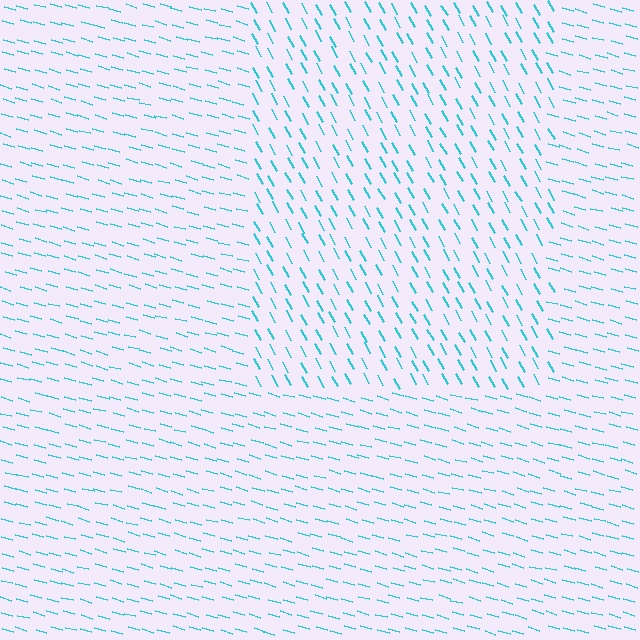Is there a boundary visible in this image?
Yes, there is a texture boundary formed by a change in line orientation.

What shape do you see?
I see a rectangle.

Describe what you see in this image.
The image is filled with small cyan line segments. A rectangle region in the image has lines oriented differently from the surrounding lines, creating a visible texture boundary.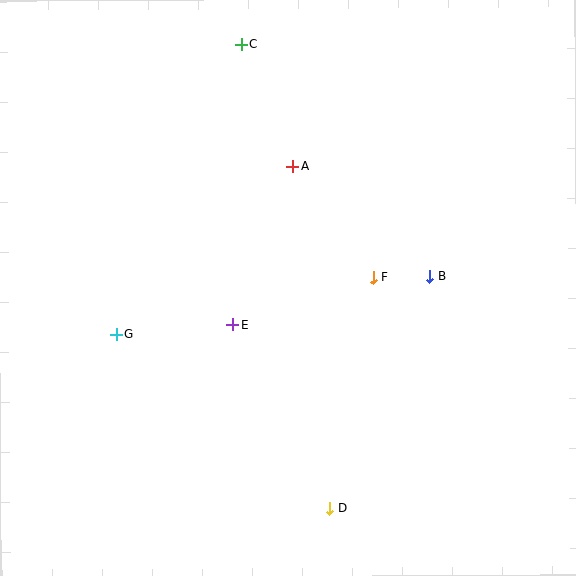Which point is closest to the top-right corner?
Point B is closest to the top-right corner.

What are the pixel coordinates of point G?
Point G is at (117, 334).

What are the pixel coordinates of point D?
Point D is at (330, 508).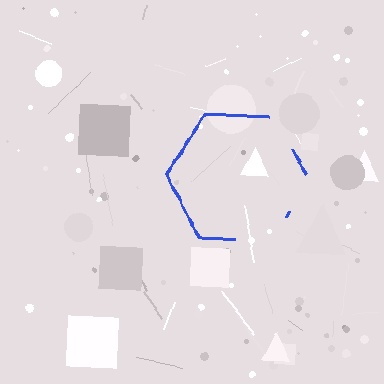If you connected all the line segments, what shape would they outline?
They would outline a hexagon.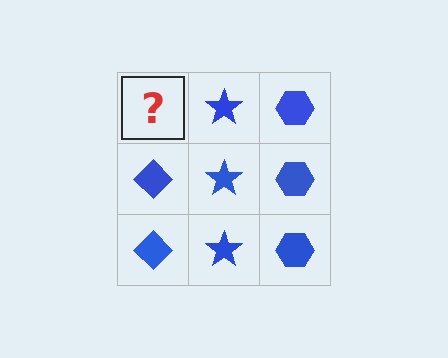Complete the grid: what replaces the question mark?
The question mark should be replaced with a blue diamond.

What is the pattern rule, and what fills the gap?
The rule is that each column has a consistent shape. The gap should be filled with a blue diamond.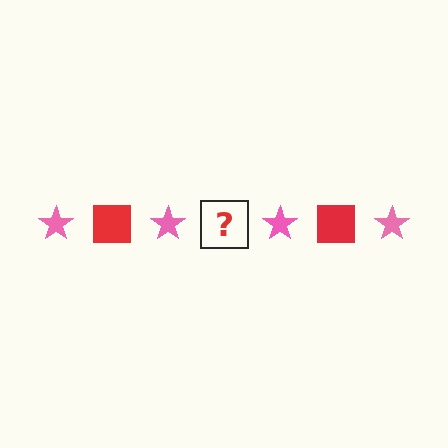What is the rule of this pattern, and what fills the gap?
The rule is that the pattern alternates between pink star and red square. The gap should be filled with a red square.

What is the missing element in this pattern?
The missing element is a red square.